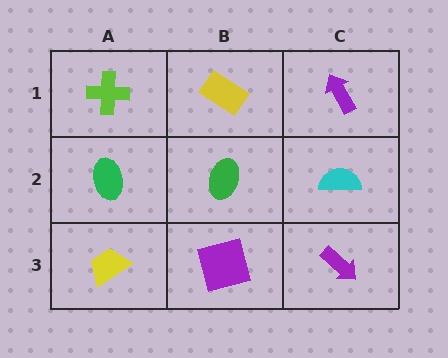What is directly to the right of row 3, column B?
A purple arrow.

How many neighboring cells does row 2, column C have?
3.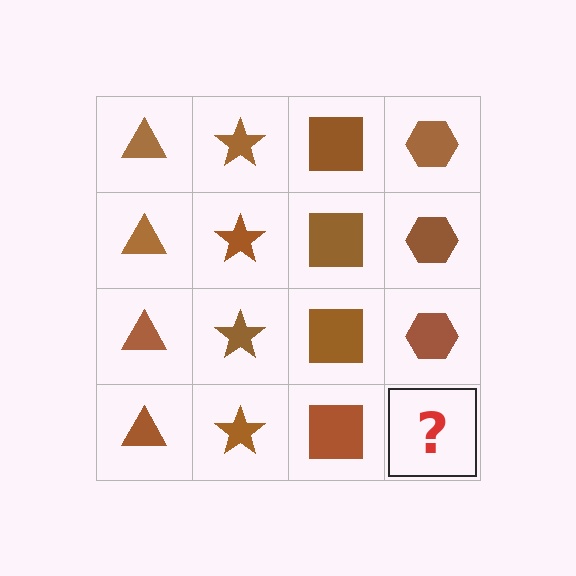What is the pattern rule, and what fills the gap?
The rule is that each column has a consistent shape. The gap should be filled with a brown hexagon.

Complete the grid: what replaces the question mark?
The question mark should be replaced with a brown hexagon.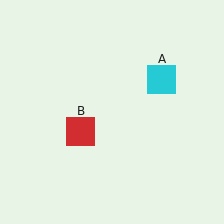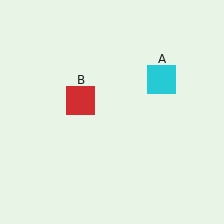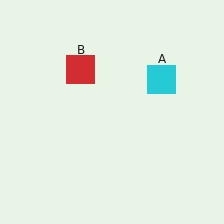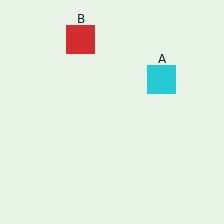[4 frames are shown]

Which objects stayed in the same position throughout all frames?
Cyan square (object A) remained stationary.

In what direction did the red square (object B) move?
The red square (object B) moved up.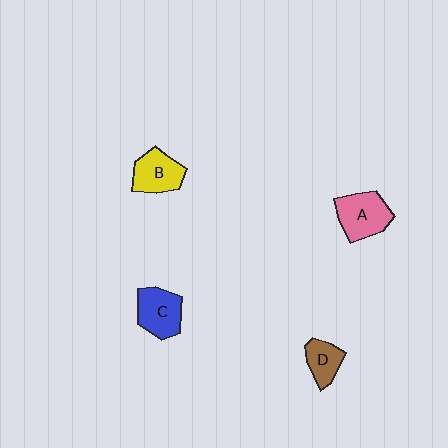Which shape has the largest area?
Shape A (pink).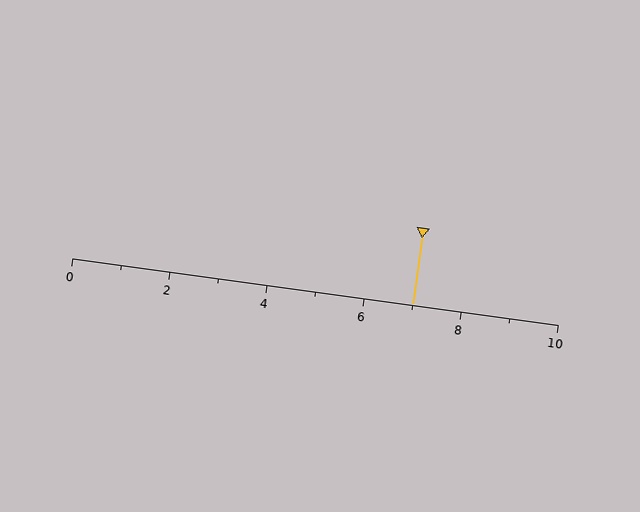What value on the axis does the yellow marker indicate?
The marker indicates approximately 7.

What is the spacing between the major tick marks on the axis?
The major ticks are spaced 2 apart.